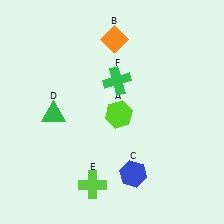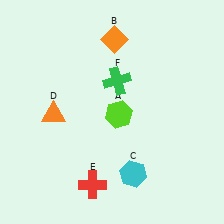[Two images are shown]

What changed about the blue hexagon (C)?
In Image 1, C is blue. In Image 2, it changed to cyan.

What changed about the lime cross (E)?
In Image 1, E is lime. In Image 2, it changed to red.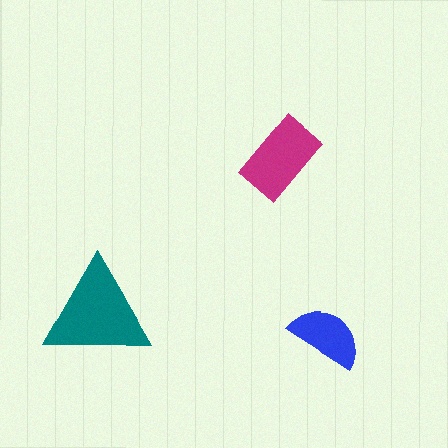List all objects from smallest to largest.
The blue semicircle, the magenta rectangle, the teal triangle.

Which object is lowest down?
The blue semicircle is bottommost.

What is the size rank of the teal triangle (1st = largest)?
1st.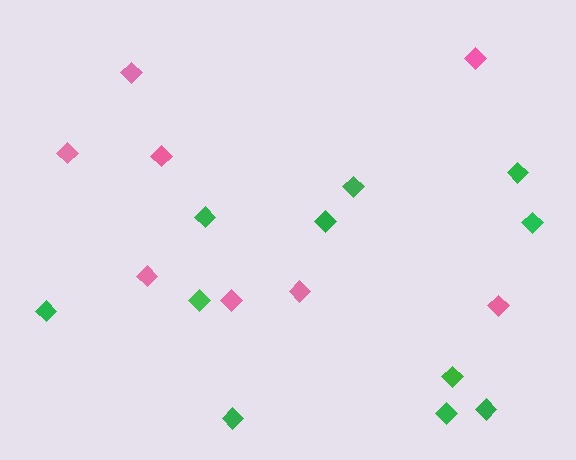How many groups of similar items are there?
There are 2 groups: one group of pink diamonds (8) and one group of green diamonds (11).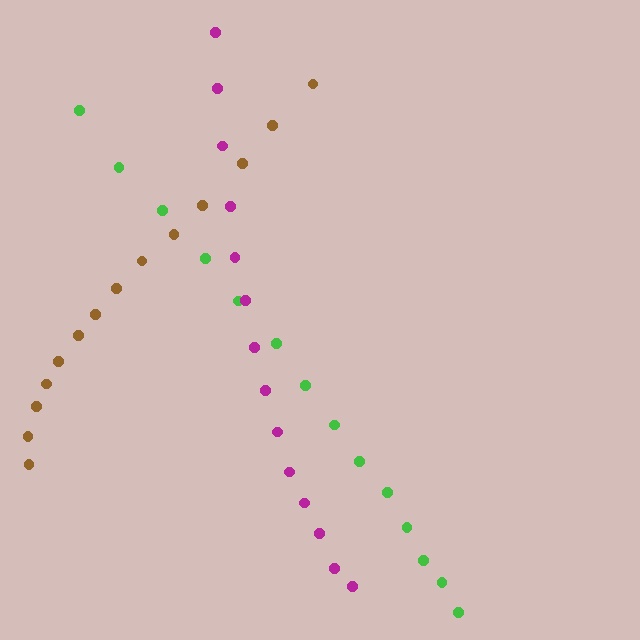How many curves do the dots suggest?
There are 3 distinct paths.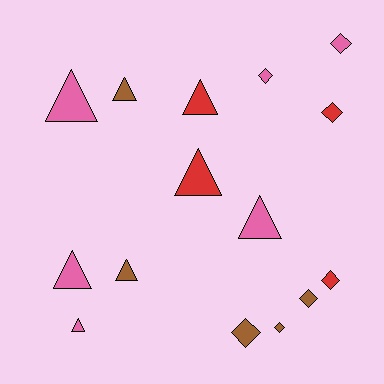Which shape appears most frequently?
Triangle, with 8 objects.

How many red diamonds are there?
There are 2 red diamonds.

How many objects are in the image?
There are 15 objects.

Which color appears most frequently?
Pink, with 6 objects.